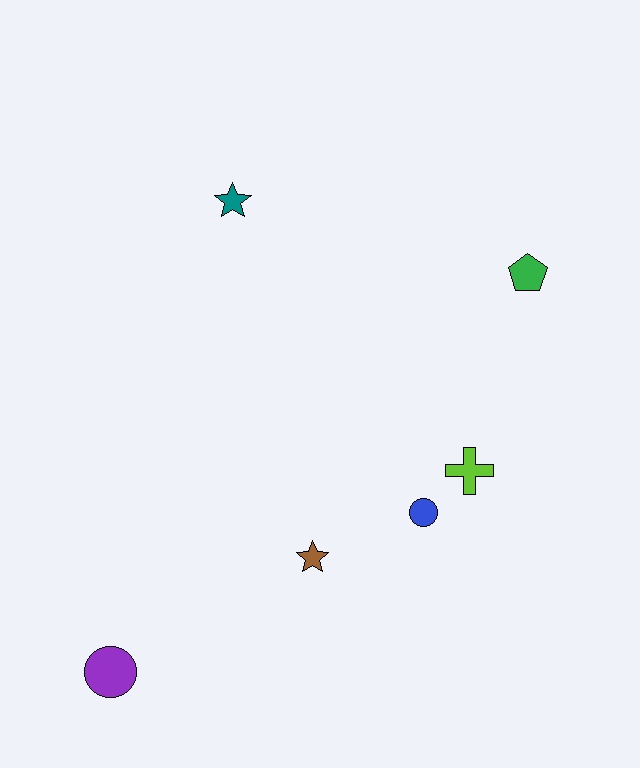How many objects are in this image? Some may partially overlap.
There are 6 objects.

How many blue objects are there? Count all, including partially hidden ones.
There is 1 blue object.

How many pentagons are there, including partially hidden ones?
There is 1 pentagon.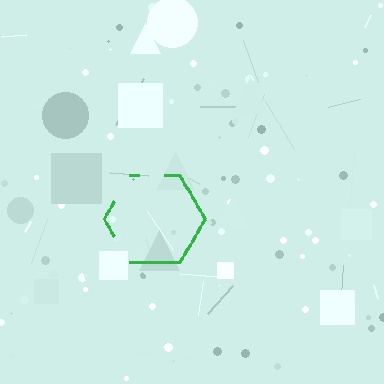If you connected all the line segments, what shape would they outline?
They would outline a hexagon.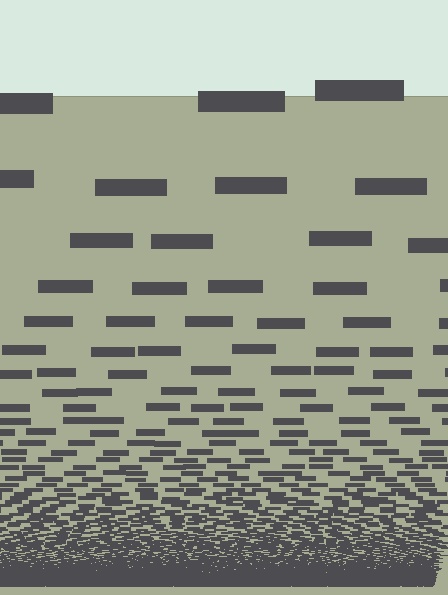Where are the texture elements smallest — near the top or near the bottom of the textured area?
Near the bottom.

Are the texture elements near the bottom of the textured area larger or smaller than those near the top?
Smaller. The gradient is inverted — elements near the bottom are smaller and denser.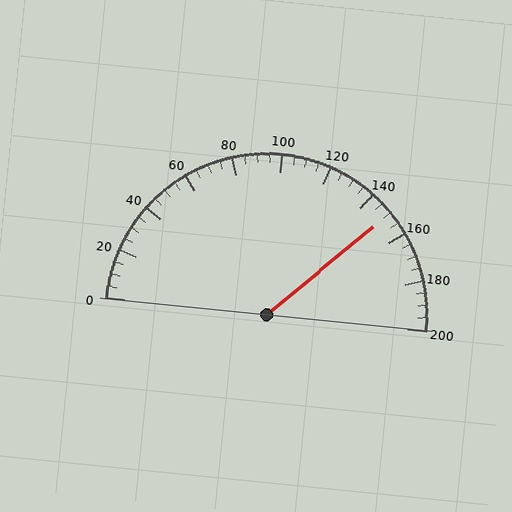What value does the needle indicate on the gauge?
The needle indicates approximately 150.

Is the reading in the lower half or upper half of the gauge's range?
The reading is in the upper half of the range (0 to 200).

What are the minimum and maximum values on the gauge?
The gauge ranges from 0 to 200.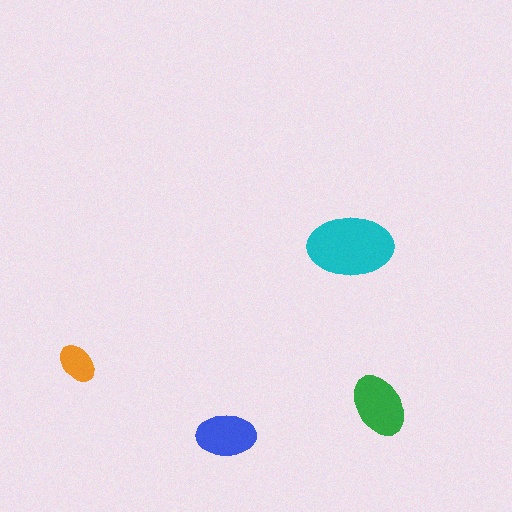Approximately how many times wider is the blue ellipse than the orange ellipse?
About 1.5 times wider.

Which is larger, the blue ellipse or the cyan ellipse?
The cyan one.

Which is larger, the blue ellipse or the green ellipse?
The green one.